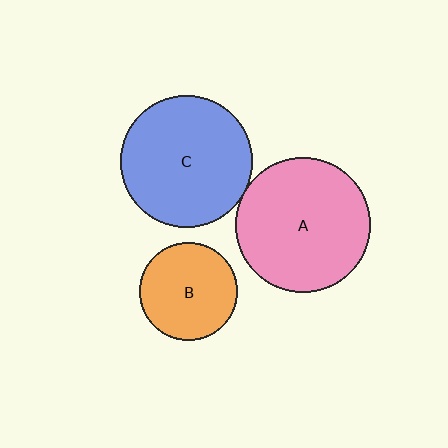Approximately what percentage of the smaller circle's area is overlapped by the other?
Approximately 5%.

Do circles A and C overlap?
Yes.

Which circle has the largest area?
Circle A (pink).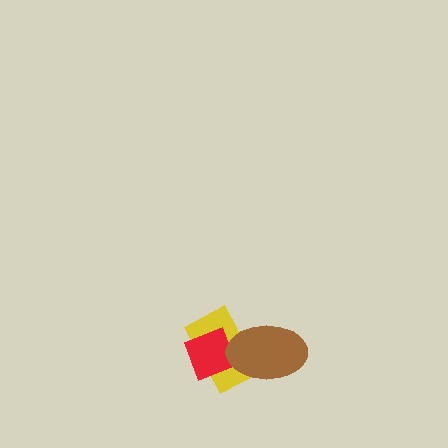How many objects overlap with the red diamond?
2 objects overlap with the red diamond.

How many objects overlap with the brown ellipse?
2 objects overlap with the brown ellipse.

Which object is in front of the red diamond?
The brown ellipse is in front of the red diamond.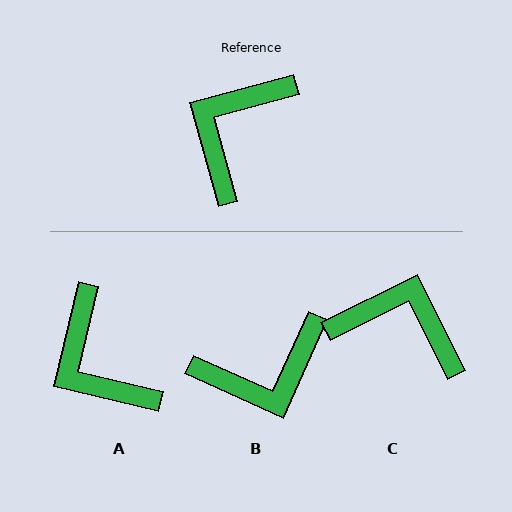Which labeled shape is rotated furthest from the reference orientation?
B, about 141 degrees away.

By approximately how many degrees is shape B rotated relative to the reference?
Approximately 141 degrees counter-clockwise.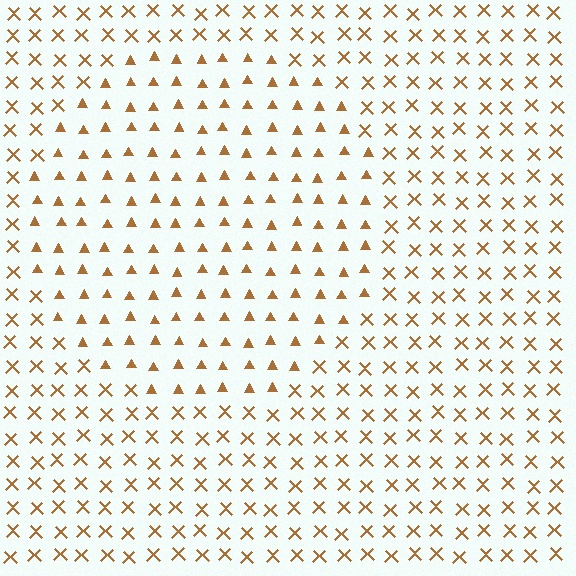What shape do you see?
I see a circle.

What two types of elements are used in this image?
The image uses triangles inside the circle region and X marks outside it.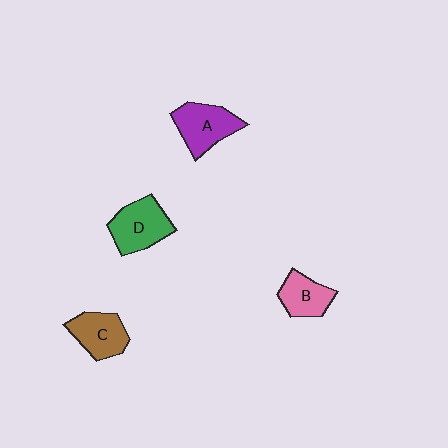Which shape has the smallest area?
Shape B (pink).